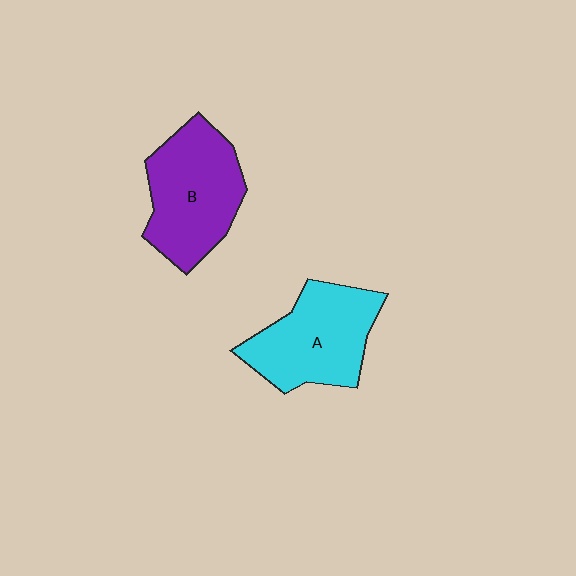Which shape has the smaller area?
Shape A (cyan).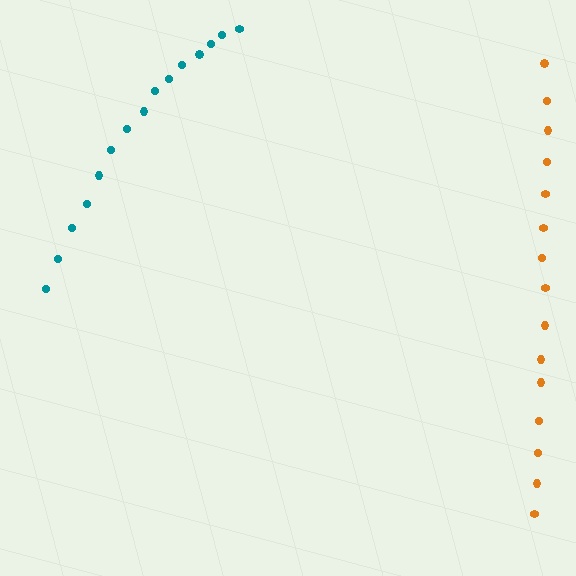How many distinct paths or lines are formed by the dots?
There are 2 distinct paths.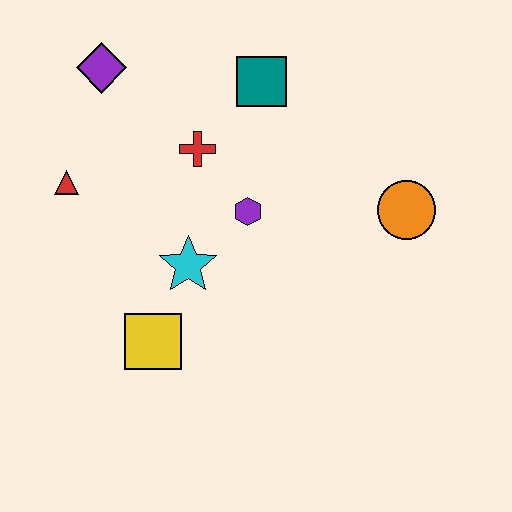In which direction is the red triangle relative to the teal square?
The red triangle is to the left of the teal square.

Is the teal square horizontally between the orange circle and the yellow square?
Yes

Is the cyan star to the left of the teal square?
Yes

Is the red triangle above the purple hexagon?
Yes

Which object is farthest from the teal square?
The yellow square is farthest from the teal square.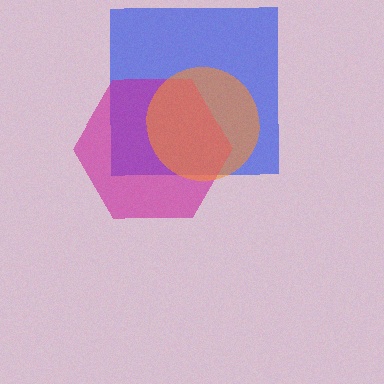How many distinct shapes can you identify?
There are 3 distinct shapes: a blue square, a magenta hexagon, an orange circle.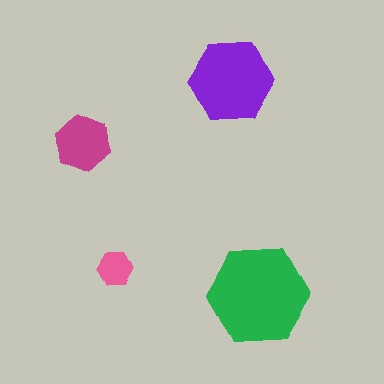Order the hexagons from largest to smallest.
the green one, the purple one, the magenta one, the pink one.